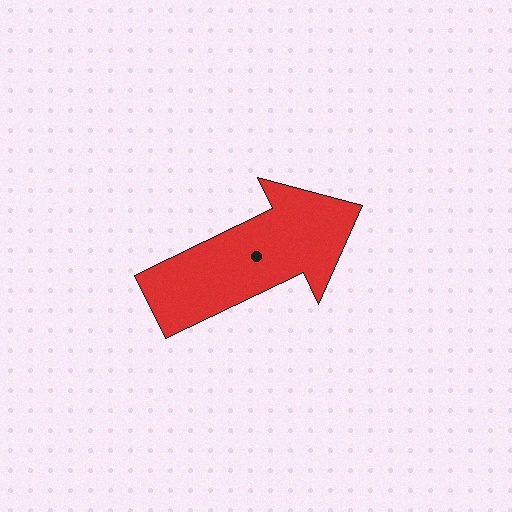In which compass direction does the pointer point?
Northeast.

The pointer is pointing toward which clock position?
Roughly 2 o'clock.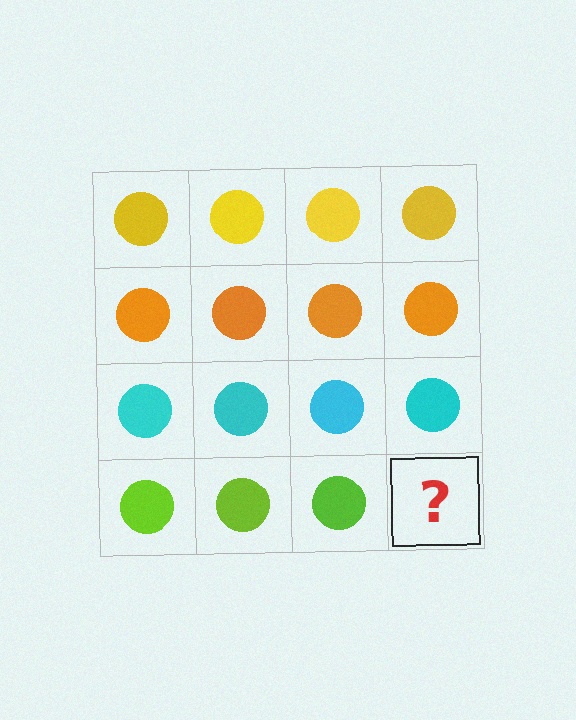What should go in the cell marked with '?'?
The missing cell should contain a lime circle.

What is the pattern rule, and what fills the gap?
The rule is that each row has a consistent color. The gap should be filled with a lime circle.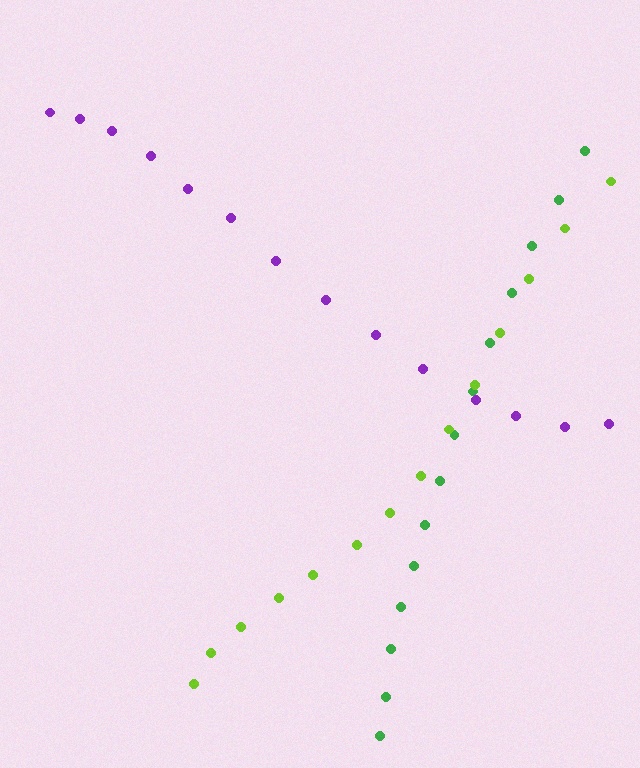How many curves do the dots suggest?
There are 3 distinct paths.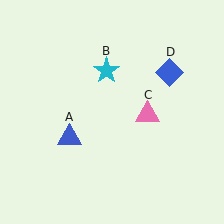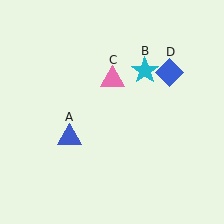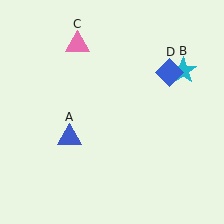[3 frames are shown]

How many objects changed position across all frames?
2 objects changed position: cyan star (object B), pink triangle (object C).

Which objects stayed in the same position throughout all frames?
Blue triangle (object A) and blue diamond (object D) remained stationary.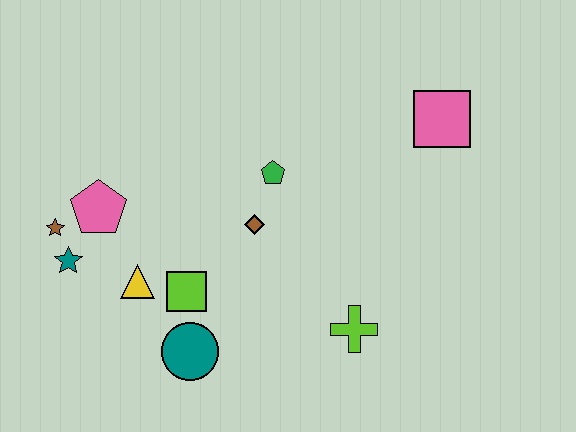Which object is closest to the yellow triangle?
The lime square is closest to the yellow triangle.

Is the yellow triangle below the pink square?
Yes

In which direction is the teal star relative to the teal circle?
The teal star is to the left of the teal circle.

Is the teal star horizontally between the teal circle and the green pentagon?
No